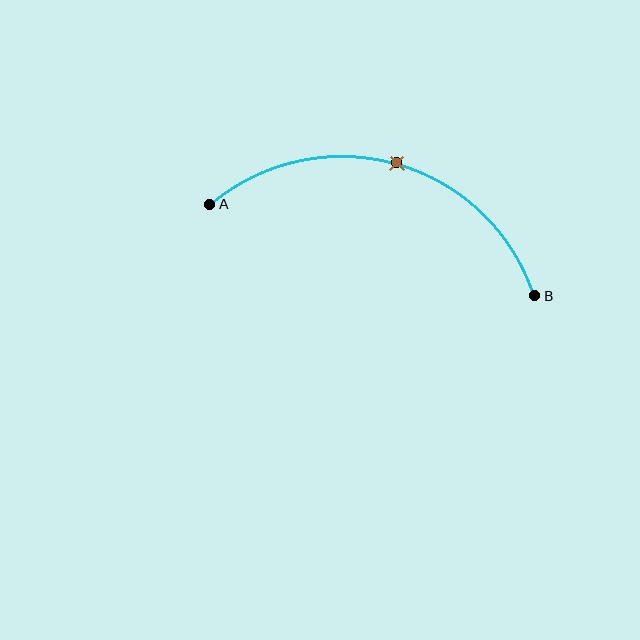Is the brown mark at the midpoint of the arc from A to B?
Yes. The brown mark lies on the arc at equal arc-length from both A and B — it is the arc midpoint.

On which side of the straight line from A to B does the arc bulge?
The arc bulges above the straight line connecting A and B.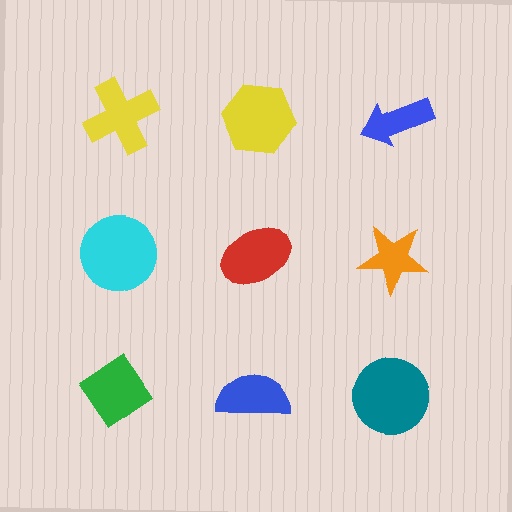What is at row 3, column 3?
A teal circle.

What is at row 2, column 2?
A red ellipse.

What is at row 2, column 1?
A cyan circle.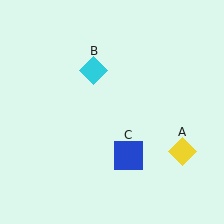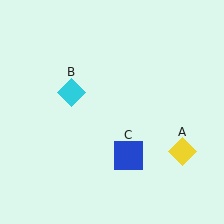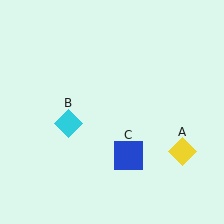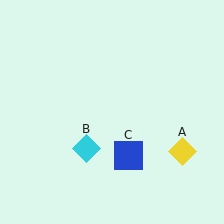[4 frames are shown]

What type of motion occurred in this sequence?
The cyan diamond (object B) rotated counterclockwise around the center of the scene.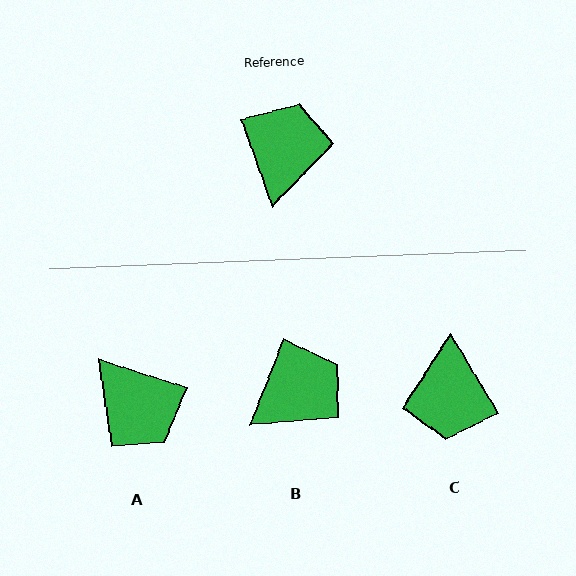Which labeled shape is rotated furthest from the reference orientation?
C, about 168 degrees away.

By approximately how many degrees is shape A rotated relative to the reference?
Approximately 127 degrees clockwise.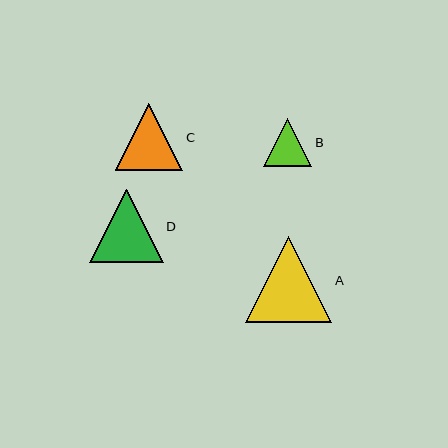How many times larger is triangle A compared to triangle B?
Triangle A is approximately 1.8 times the size of triangle B.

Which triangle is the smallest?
Triangle B is the smallest with a size of approximately 49 pixels.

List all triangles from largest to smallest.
From largest to smallest: A, D, C, B.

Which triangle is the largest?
Triangle A is the largest with a size of approximately 86 pixels.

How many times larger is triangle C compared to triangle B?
Triangle C is approximately 1.4 times the size of triangle B.